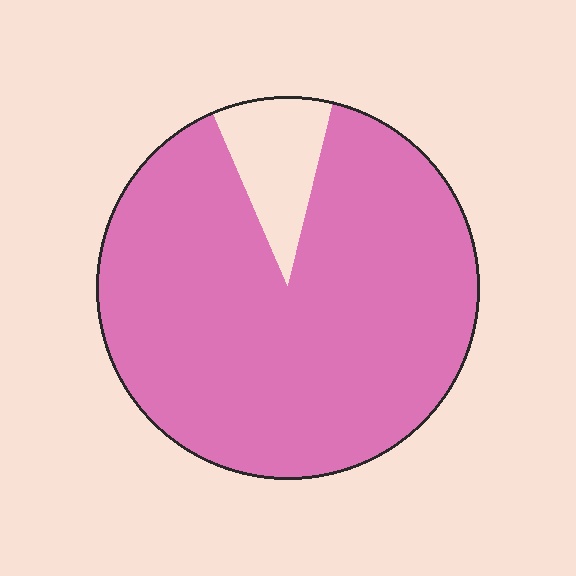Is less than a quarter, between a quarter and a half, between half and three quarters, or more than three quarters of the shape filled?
More than three quarters.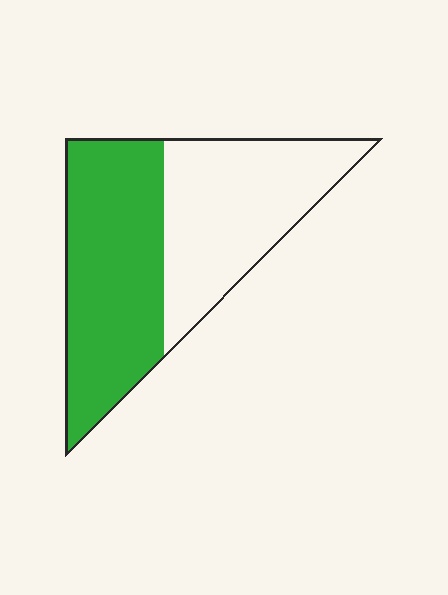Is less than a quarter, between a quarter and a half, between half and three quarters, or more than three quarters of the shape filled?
Between half and three quarters.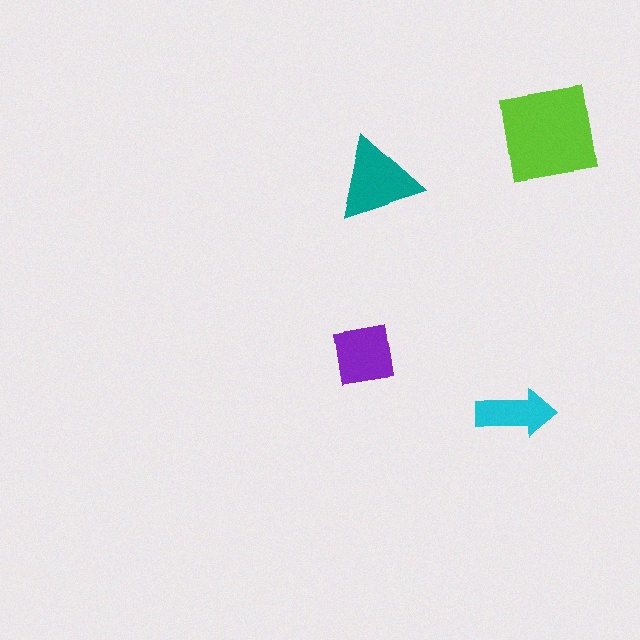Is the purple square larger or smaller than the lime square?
Smaller.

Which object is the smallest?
The cyan arrow.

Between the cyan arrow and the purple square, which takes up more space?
The purple square.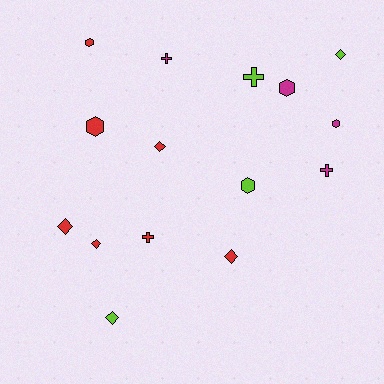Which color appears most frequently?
Red, with 7 objects.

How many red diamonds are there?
There are 4 red diamonds.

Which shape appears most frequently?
Diamond, with 6 objects.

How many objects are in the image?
There are 15 objects.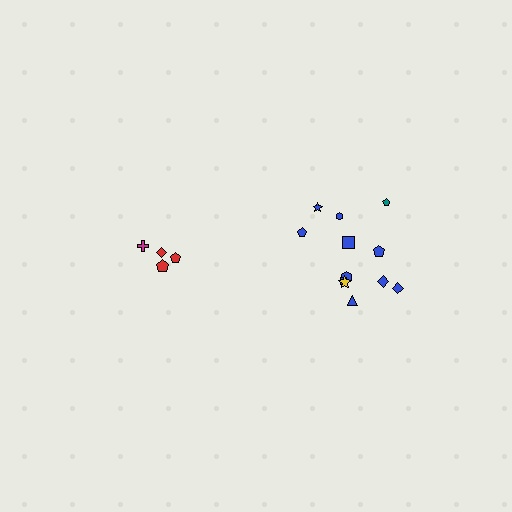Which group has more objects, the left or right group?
The right group.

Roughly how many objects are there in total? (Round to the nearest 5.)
Roughly 15 objects in total.